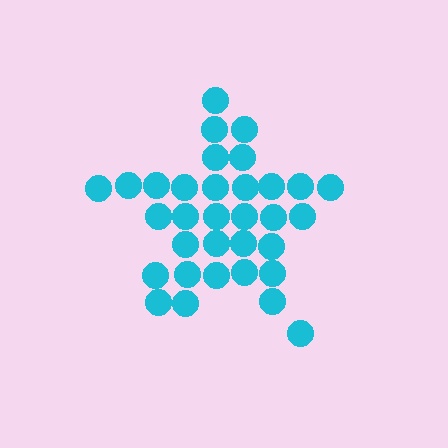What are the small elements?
The small elements are circles.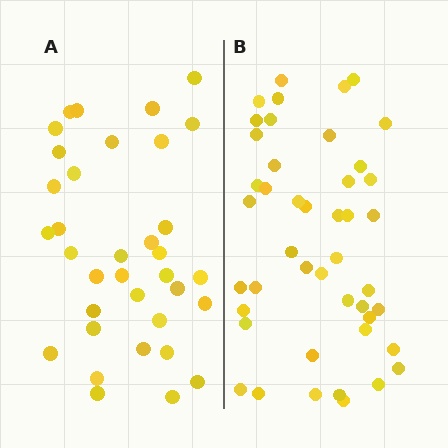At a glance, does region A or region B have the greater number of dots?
Region B (the right region) has more dots.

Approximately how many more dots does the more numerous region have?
Region B has roughly 10 or so more dots than region A.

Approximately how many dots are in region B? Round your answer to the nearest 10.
About 40 dots. (The exact count is 45, which rounds to 40.)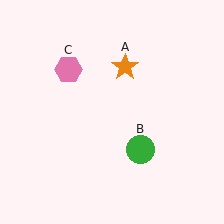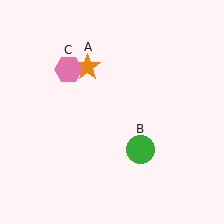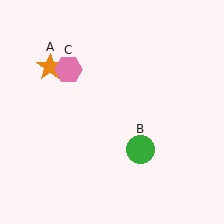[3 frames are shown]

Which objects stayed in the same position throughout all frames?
Green circle (object B) and pink hexagon (object C) remained stationary.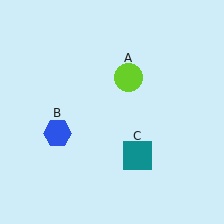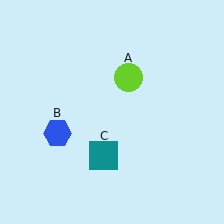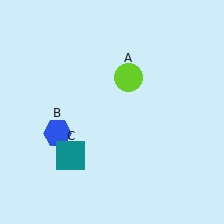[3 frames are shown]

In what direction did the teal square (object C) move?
The teal square (object C) moved left.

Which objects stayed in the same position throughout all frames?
Lime circle (object A) and blue hexagon (object B) remained stationary.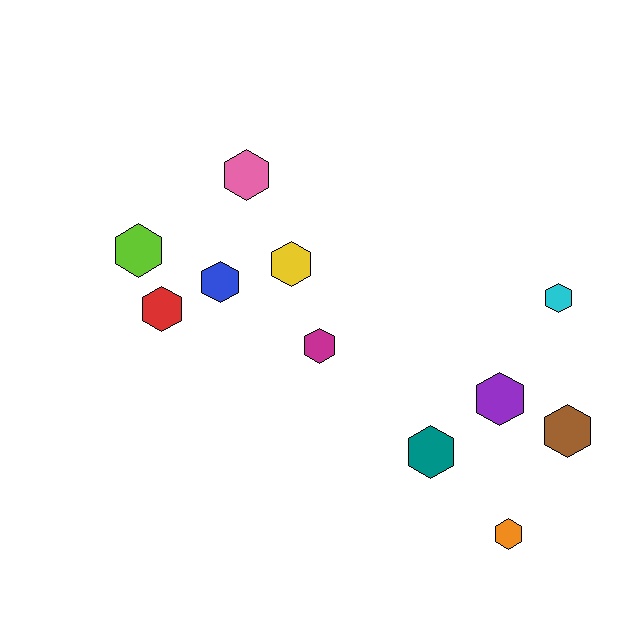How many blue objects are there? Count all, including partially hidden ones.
There is 1 blue object.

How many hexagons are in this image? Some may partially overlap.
There are 11 hexagons.